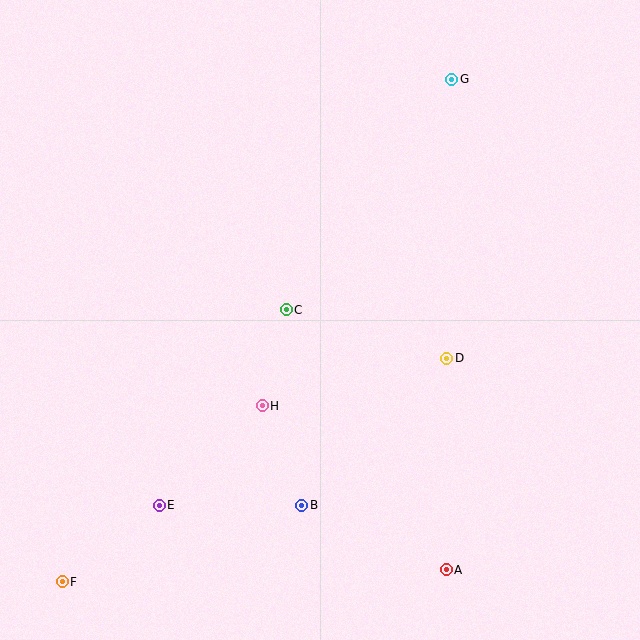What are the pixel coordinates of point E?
Point E is at (159, 505).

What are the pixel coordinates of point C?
Point C is at (286, 310).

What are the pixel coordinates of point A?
Point A is at (446, 570).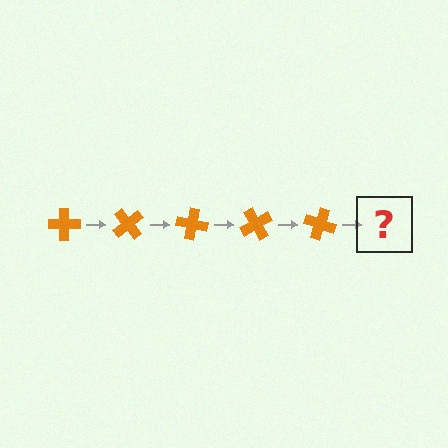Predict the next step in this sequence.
The next step is an orange cross rotated 250 degrees.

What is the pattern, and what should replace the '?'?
The pattern is that the cross rotates 50 degrees each step. The '?' should be an orange cross rotated 250 degrees.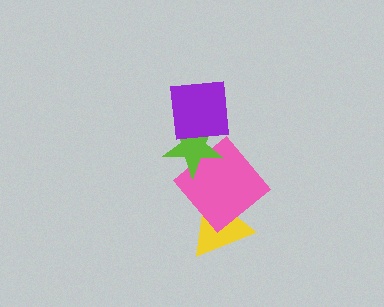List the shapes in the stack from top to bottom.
From top to bottom: the purple square, the lime star, the pink diamond, the yellow triangle.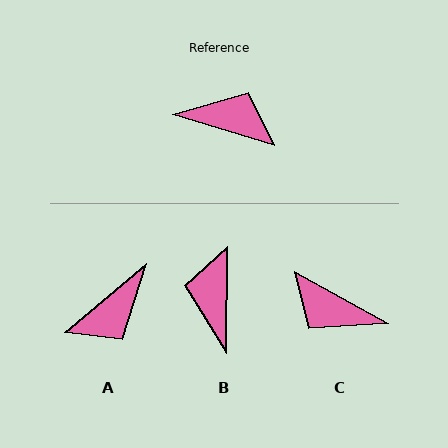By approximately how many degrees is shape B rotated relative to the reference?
Approximately 106 degrees counter-clockwise.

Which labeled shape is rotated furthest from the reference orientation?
C, about 168 degrees away.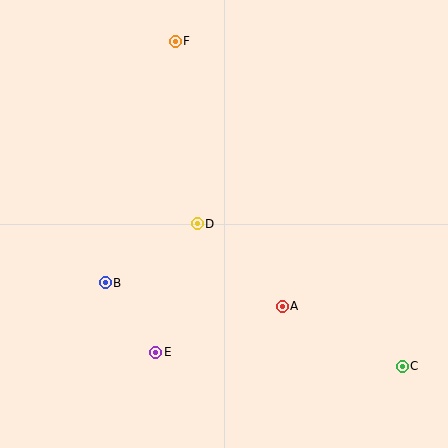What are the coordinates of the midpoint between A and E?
The midpoint between A and E is at (219, 329).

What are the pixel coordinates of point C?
Point C is at (402, 366).